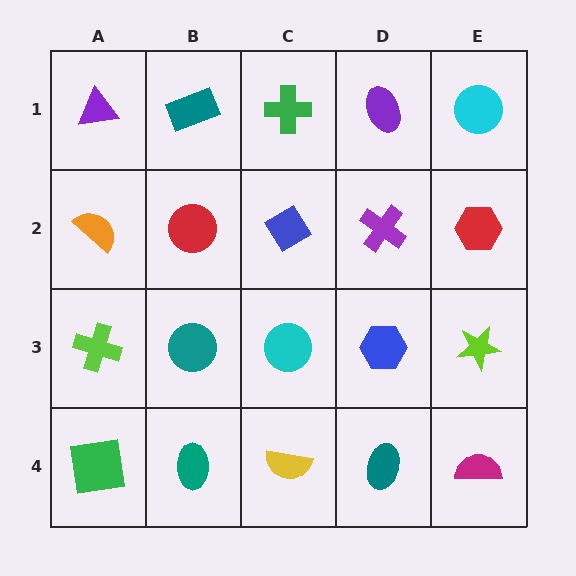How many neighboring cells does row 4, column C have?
3.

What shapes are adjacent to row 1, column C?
A blue diamond (row 2, column C), a teal rectangle (row 1, column B), a purple ellipse (row 1, column D).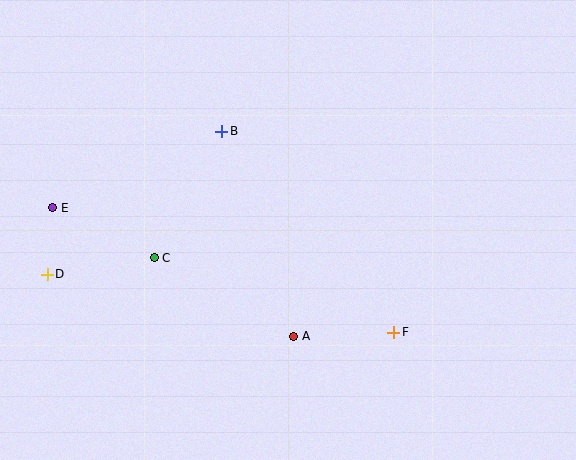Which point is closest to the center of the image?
Point A at (294, 336) is closest to the center.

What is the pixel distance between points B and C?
The distance between B and C is 144 pixels.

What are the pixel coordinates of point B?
Point B is at (222, 131).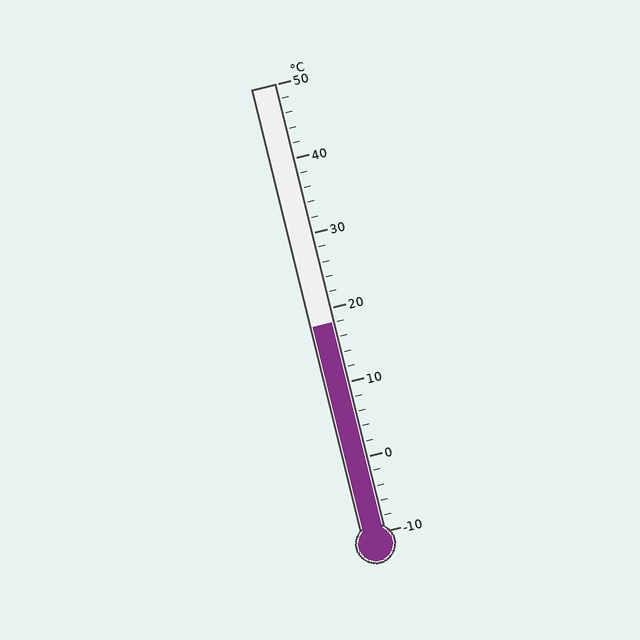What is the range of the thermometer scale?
The thermometer scale ranges from -10°C to 50°C.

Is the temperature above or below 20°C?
The temperature is below 20°C.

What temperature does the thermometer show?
The thermometer shows approximately 18°C.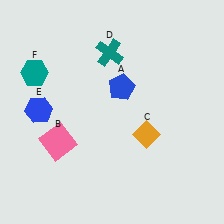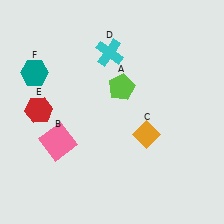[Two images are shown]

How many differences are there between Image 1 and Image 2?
There are 3 differences between the two images.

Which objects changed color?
A changed from blue to lime. D changed from teal to cyan. E changed from blue to red.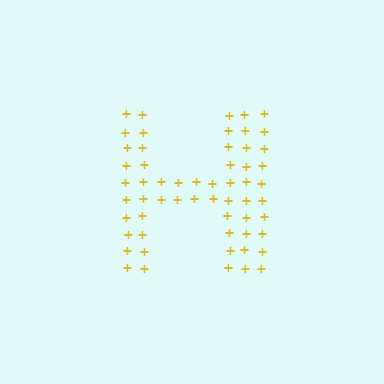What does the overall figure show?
The overall figure shows the letter H.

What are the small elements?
The small elements are plus signs.